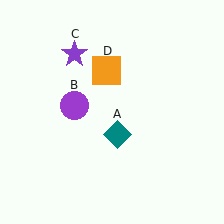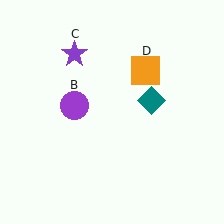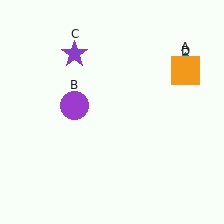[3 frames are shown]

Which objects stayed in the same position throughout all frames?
Purple circle (object B) and purple star (object C) remained stationary.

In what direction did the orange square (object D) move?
The orange square (object D) moved right.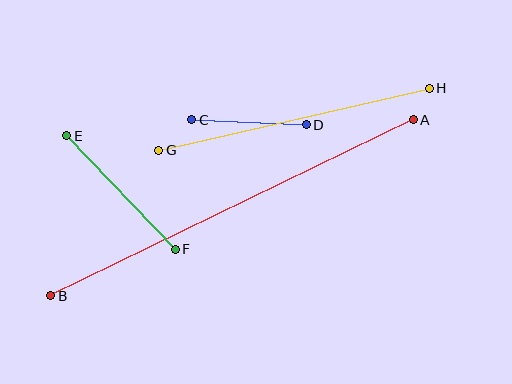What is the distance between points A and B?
The distance is approximately 403 pixels.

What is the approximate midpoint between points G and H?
The midpoint is at approximately (294, 119) pixels.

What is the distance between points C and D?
The distance is approximately 115 pixels.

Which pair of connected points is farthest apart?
Points A and B are farthest apart.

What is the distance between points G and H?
The distance is approximately 277 pixels.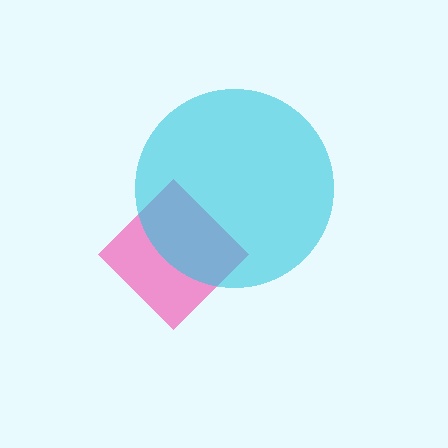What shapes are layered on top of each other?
The layered shapes are: a pink diamond, a cyan circle.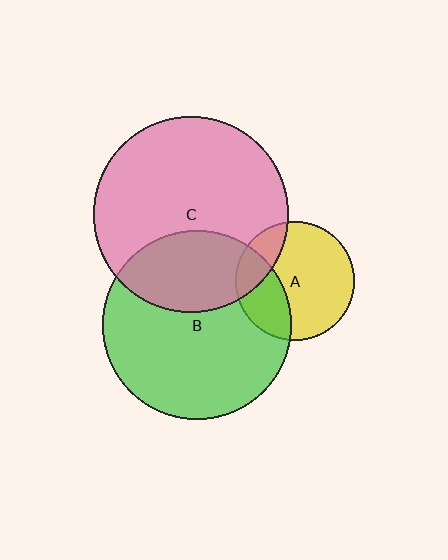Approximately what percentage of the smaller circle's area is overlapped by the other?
Approximately 30%.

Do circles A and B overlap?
Yes.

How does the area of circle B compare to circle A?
Approximately 2.5 times.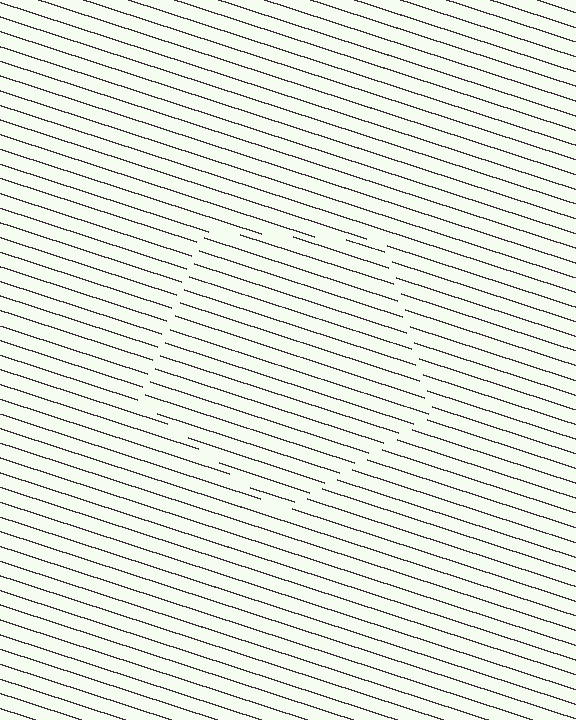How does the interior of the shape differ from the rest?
The interior of the shape contains the same grating, shifted by half a period — the contour is defined by the phase discontinuity where line-ends from the inner and outer gratings abut.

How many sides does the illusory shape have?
5 sides — the line-ends trace a pentagon.